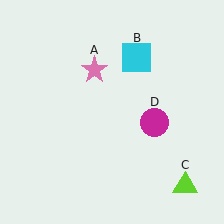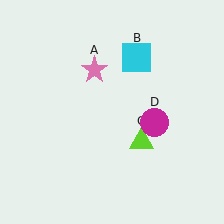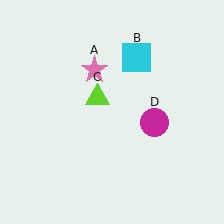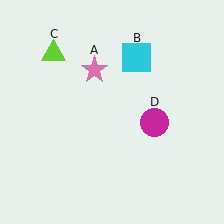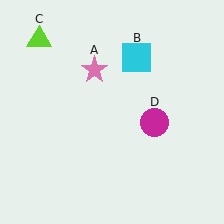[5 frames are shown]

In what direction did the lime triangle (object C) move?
The lime triangle (object C) moved up and to the left.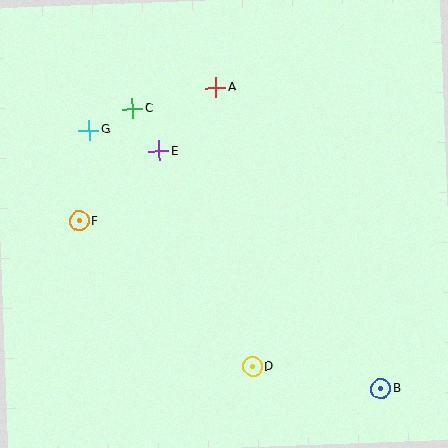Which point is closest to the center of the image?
Point E at (159, 151) is closest to the center.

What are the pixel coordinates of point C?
Point C is at (132, 108).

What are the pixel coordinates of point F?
Point F is at (79, 221).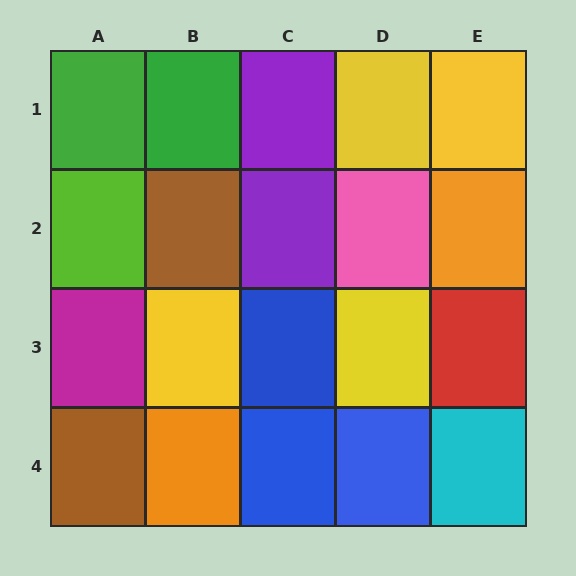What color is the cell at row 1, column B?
Green.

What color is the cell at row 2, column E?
Orange.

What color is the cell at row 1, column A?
Green.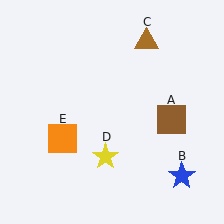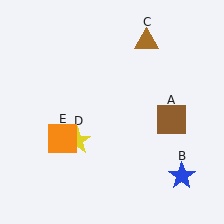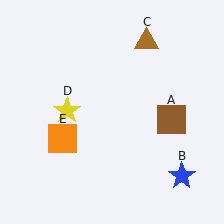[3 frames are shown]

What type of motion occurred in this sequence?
The yellow star (object D) rotated clockwise around the center of the scene.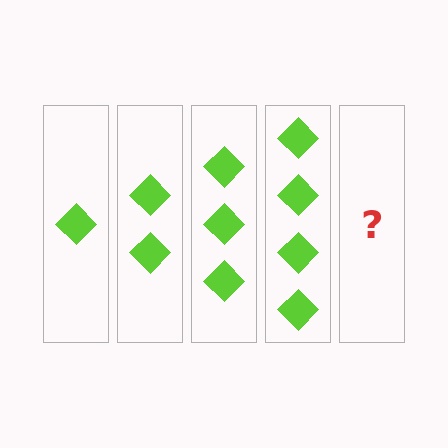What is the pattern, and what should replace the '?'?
The pattern is that each step adds one more diamond. The '?' should be 5 diamonds.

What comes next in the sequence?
The next element should be 5 diamonds.